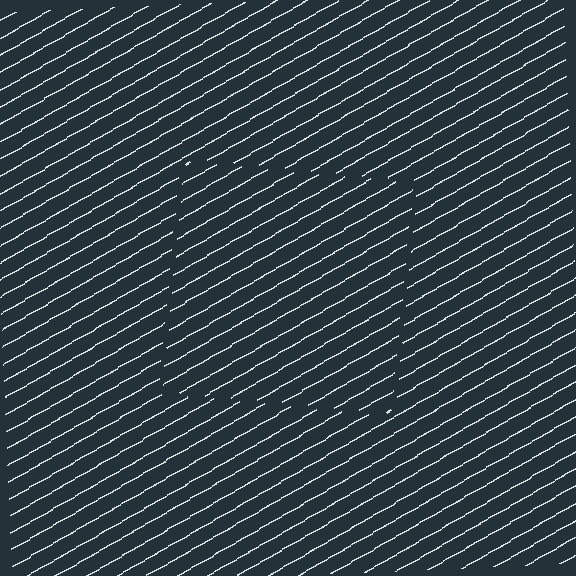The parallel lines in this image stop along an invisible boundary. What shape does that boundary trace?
An illusory square. The interior of the shape contains the same grating, shifted by half a period — the contour is defined by the phase discontinuity where line-ends from the inner and outer gratings abut.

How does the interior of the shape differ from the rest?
The interior of the shape contains the same grating, shifted by half a period — the contour is defined by the phase discontinuity where line-ends from the inner and outer gratings abut.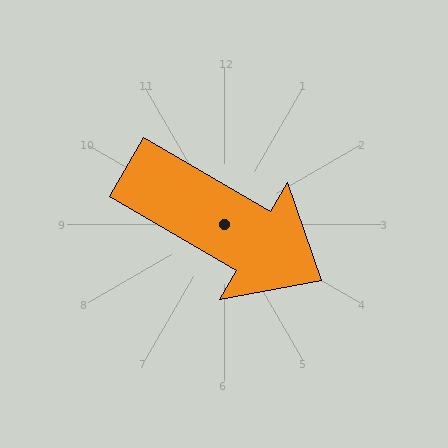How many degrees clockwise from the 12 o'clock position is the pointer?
Approximately 120 degrees.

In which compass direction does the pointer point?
Southeast.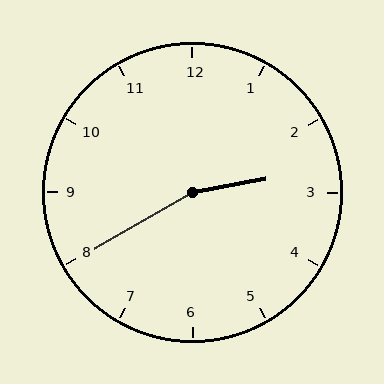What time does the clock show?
2:40.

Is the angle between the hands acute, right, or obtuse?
It is obtuse.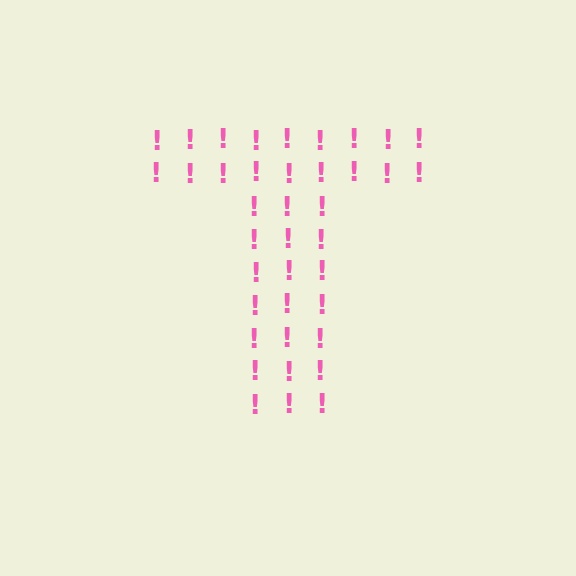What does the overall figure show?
The overall figure shows the letter T.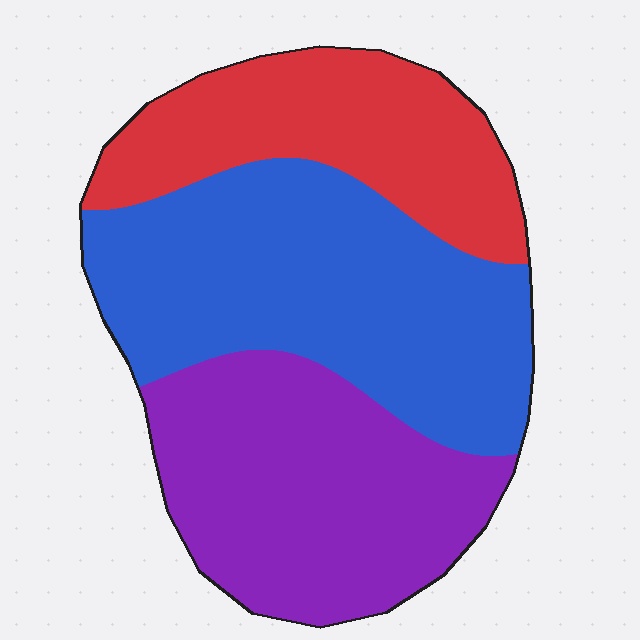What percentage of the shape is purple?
Purple covers 34% of the shape.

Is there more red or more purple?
Purple.